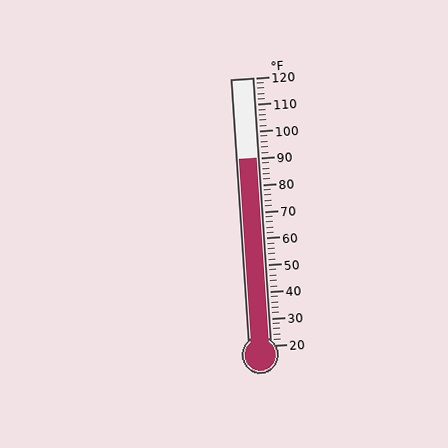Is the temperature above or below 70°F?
The temperature is above 70°F.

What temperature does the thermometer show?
The thermometer shows approximately 90°F.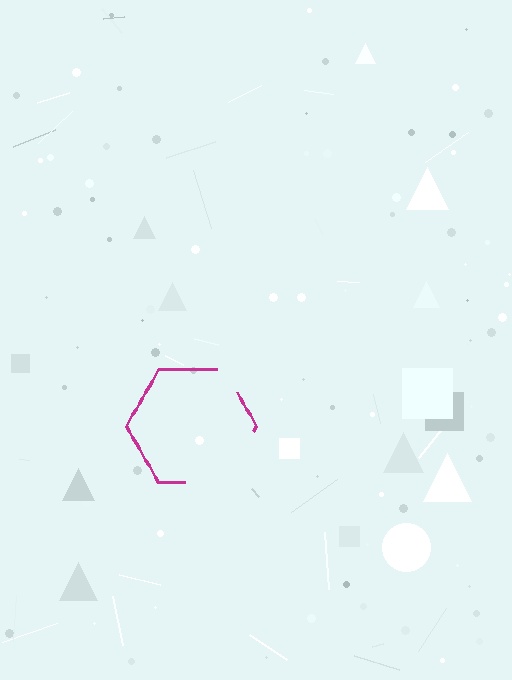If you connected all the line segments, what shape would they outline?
They would outline a hexagon.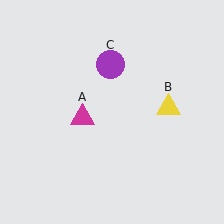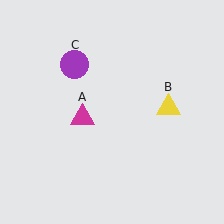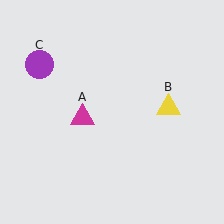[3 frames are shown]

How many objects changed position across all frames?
1 object changed position: purple circle (object C).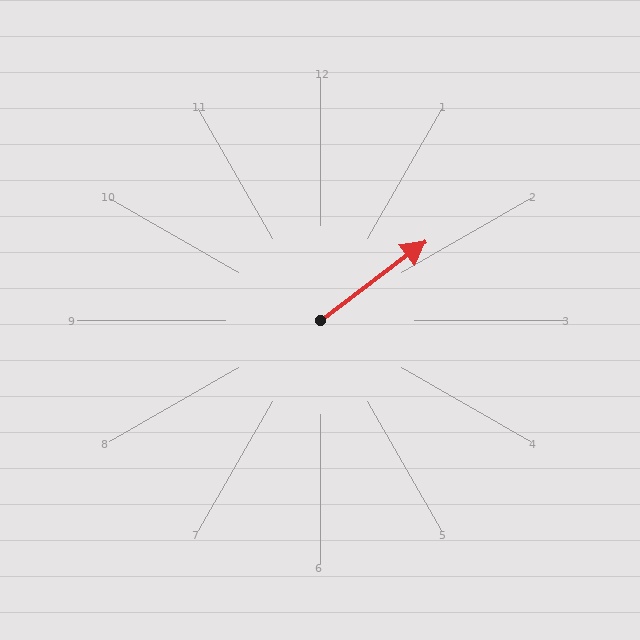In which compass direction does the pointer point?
Northeast.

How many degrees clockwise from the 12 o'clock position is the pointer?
Approximately 53 degrees.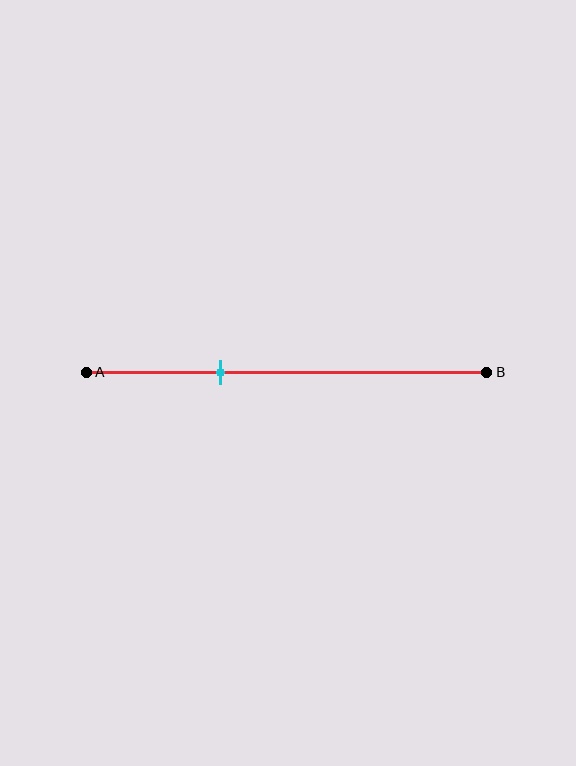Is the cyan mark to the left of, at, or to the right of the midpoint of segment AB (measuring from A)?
The cyan mark is to the left of the midpoint of segment AB.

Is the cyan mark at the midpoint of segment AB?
No, the mark is at about 35% from A, not at the 50% midpoint.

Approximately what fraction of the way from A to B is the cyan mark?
The cyan mark is approximately 35% of the way from A to B.